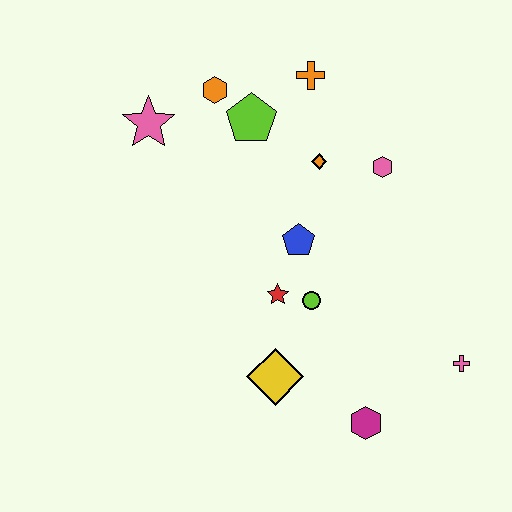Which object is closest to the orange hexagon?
The lime pentagon is closest to the orange hexagon.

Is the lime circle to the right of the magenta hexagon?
No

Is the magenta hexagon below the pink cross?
Yes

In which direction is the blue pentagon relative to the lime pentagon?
The blue pentagon is below the lime pentagon.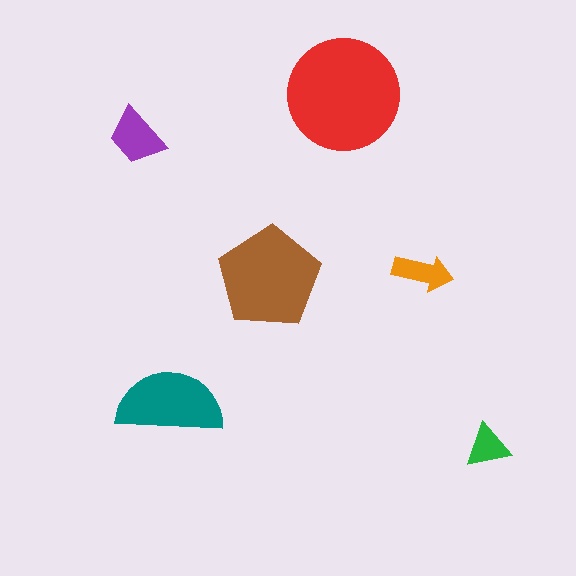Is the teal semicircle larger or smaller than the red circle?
Smaller.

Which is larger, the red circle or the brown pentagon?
The red circle.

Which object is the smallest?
The green triangle.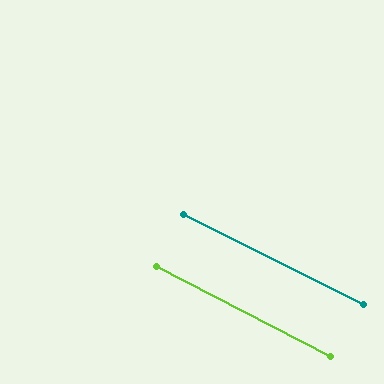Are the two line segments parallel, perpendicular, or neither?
Parallel — their directions differ by only 0.5°.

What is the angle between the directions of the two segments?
Approximately 1 degree.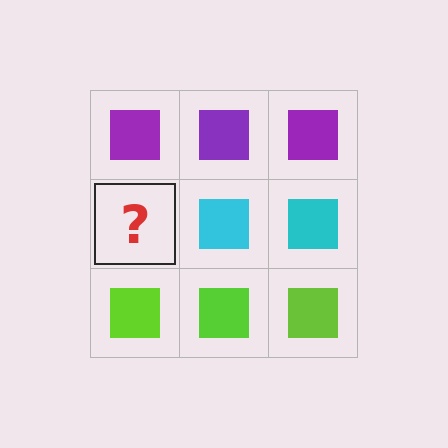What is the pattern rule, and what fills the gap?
The rule is that each row has a consistent color. The gap should be filled with a cyan square.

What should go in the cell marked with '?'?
The missing cell should contain a cyan square.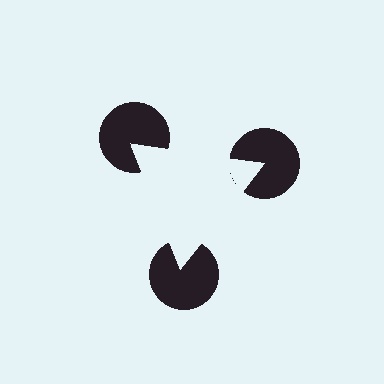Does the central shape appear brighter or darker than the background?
It typically appears slightly brighter than the background, even though no actual brightness change is drawn.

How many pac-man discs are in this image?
There are 3 — one at each vertex of the illusory triangle.